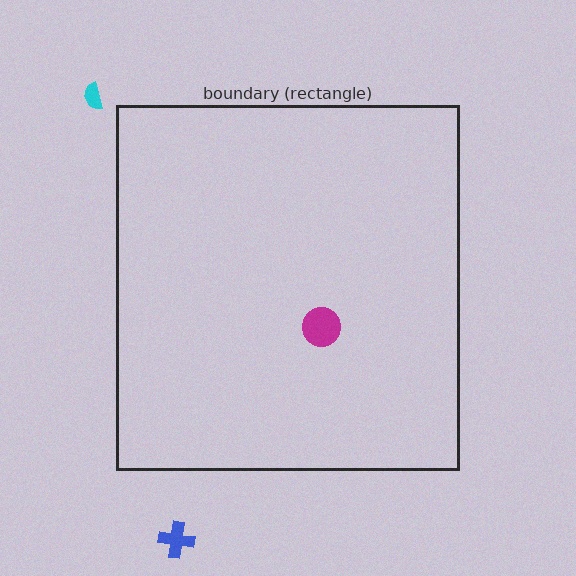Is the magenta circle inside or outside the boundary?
Inside.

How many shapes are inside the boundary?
1 inside, 2 outside.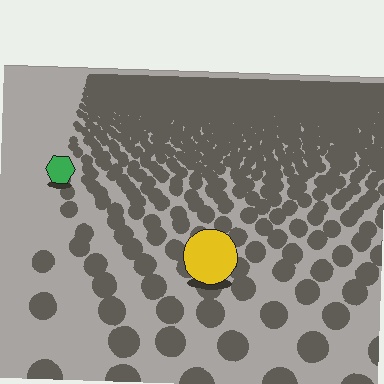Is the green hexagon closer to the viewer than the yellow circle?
No. The yellow circle is closer — you can tell from the texture gradient: the ground texture is coarser near it.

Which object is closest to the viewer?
The yellow circle is closest. The texture marks near it are larger and more spread out.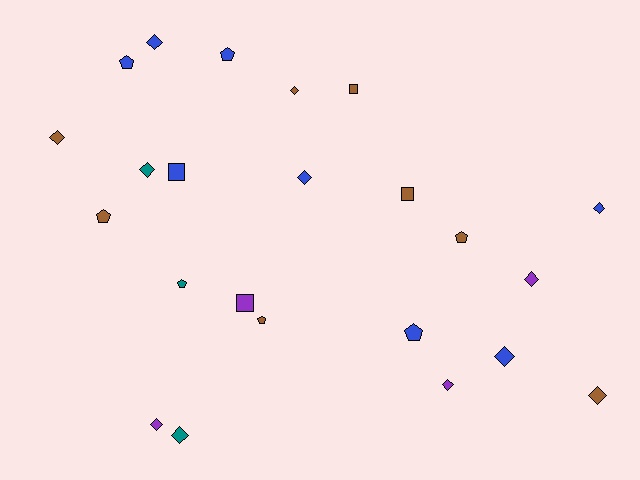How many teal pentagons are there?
There is 1 teal pentagon.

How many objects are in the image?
There are 23 objects.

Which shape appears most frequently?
Diamond, with 12 objects.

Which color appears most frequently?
Brown, with 8 objects.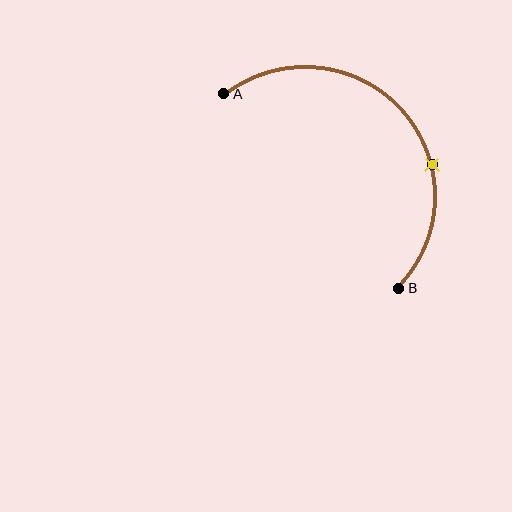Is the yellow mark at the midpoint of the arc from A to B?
No. The yellow mark lies on the arc but is closer to endpoint B. The arc midpoint would be at the point on the curve equidistant along the arc from both A and B.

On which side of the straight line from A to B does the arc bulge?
The arc bulges above and to the right of the straight line connecting A and B.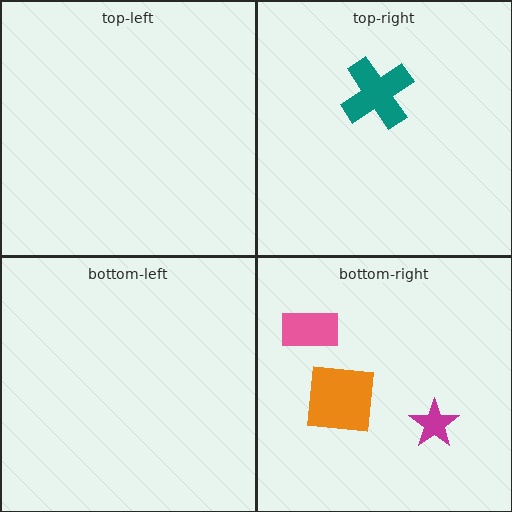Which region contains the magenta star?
The bottom-right region.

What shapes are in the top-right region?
The teal cross.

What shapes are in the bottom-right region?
The pink rectangle, the magenta star, the orange square.